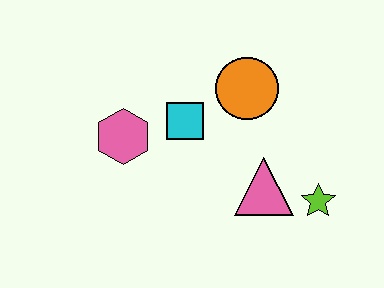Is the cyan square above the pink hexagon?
Yes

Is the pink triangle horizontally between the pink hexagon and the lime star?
Yes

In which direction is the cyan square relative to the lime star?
The cyan square is to the left of the lime star.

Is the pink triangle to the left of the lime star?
Yes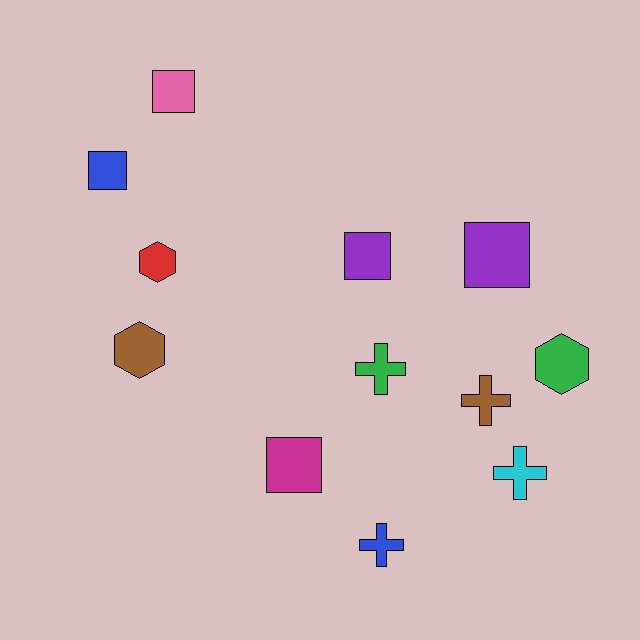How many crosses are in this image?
There are 4 crosses.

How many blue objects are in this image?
There are 2 blue objects.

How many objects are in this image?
There are 12 objects.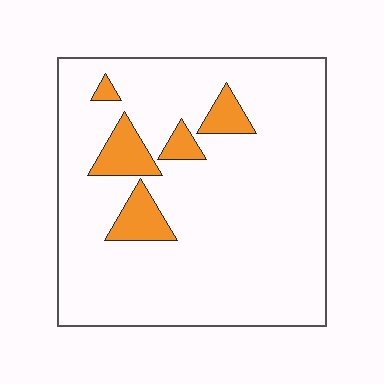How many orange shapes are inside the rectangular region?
5.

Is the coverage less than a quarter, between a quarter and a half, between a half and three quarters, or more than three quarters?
Less than a quarter.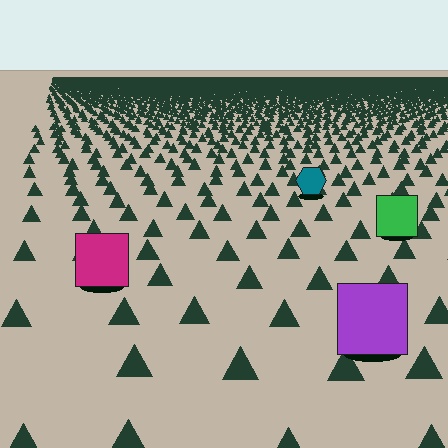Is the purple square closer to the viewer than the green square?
Yes. The purple square is closer — you can tell from the texture gradient: the ground texture is coarser near it.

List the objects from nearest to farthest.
From nearest to farthest: the purple square, the magenta square, the green square, the teal hexagon.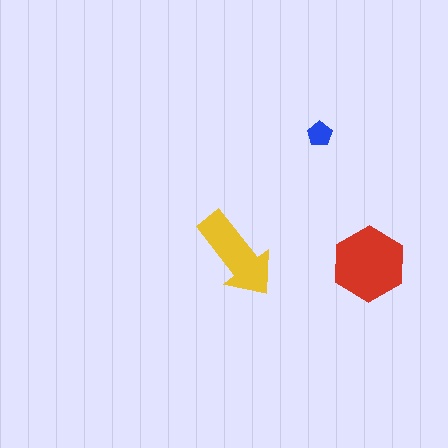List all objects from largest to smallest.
The red hexagon, the yellow arrow, the blue pentagon.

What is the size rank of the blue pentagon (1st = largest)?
3rd.